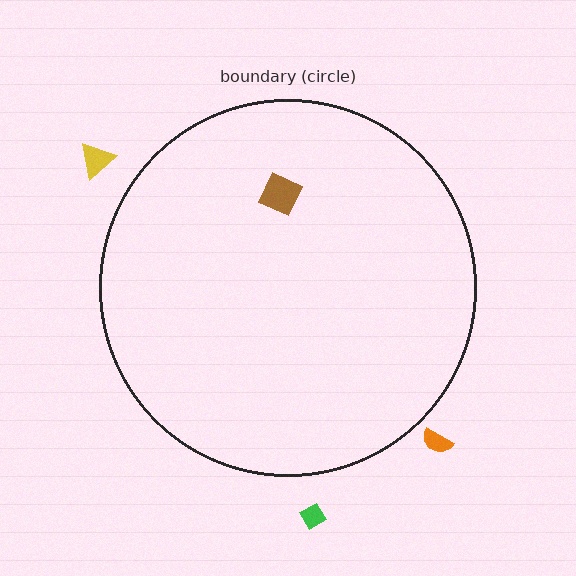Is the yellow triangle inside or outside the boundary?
Outside.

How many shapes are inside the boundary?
1 inside, 3 outside.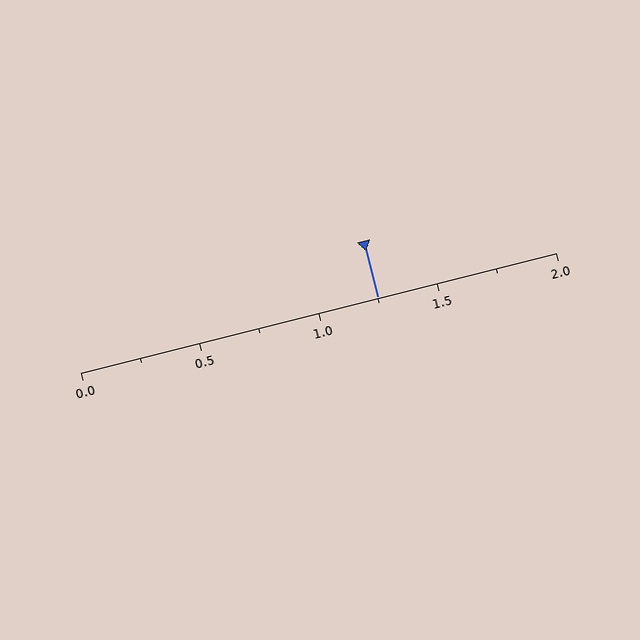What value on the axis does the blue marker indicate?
The marker indicates approximately 1.25.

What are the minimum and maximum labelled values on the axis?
The axis runs from 0.0 to 2.0.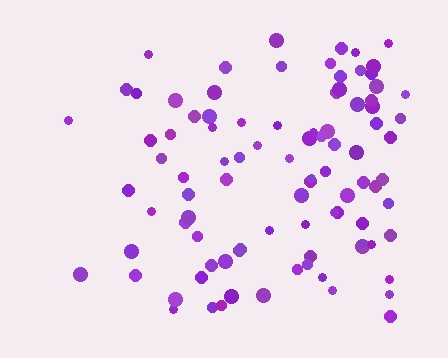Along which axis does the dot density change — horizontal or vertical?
Horizontal.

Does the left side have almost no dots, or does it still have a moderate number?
Still a moderate number, just noticeably fewer than the right.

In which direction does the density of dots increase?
From left to right, with the right side densest.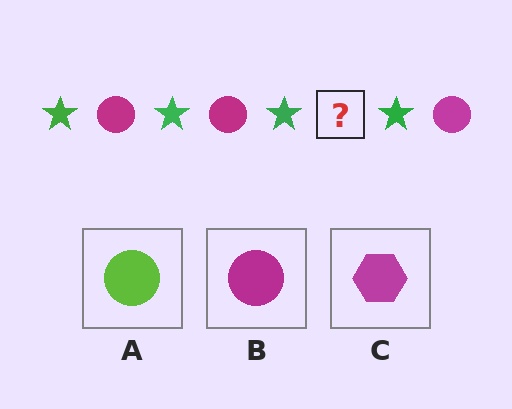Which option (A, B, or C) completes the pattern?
B.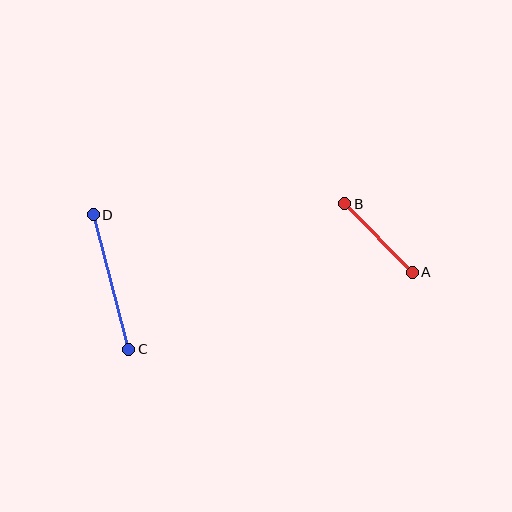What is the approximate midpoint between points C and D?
The midpoint is at approximately (111, 282) pixels.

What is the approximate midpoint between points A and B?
The midpoint is at approximately (379, 238) pixels.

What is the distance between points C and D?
The distance is approximately 139 pixels.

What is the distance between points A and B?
The distance is approximately 96 pixels.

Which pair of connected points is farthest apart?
Points C and D are farthest apart.